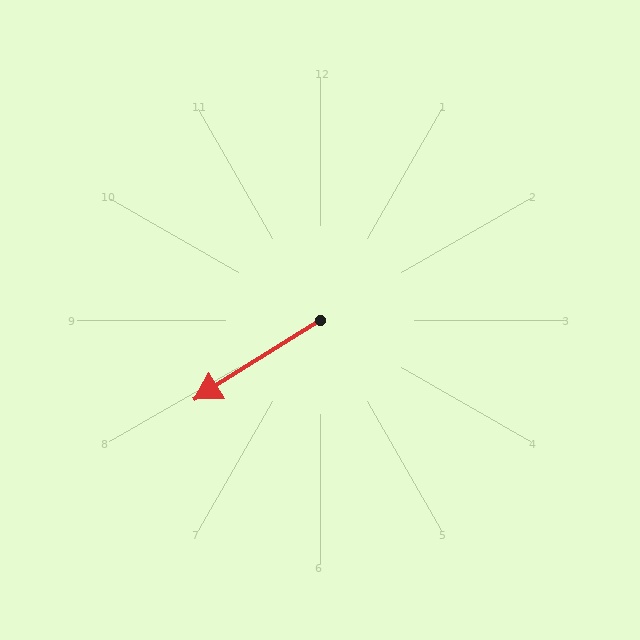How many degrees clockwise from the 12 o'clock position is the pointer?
Approximately 238 degrees.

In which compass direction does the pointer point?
Southwest.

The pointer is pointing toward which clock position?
Roughly 8 o'clock.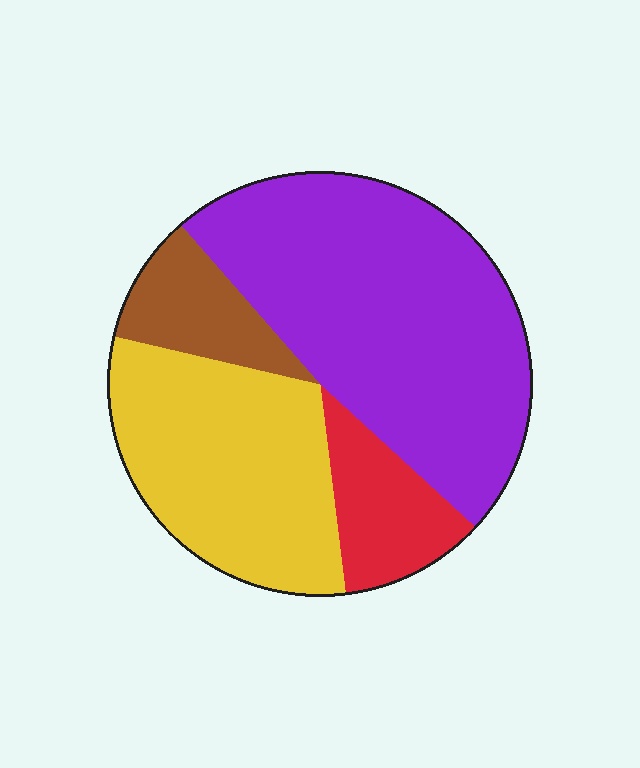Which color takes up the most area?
Purple, at roughly 50%.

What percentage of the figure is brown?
Brown takes up less than a quarter of the figure.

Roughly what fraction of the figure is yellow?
Yellow covers around 30% of the figure.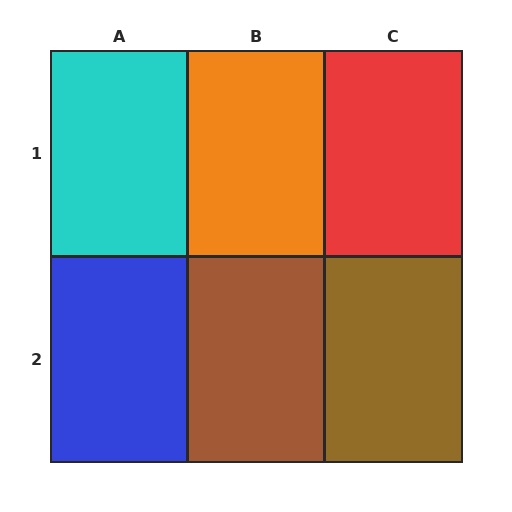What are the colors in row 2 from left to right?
Blue, brown, brown.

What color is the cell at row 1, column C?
Red.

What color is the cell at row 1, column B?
Orange.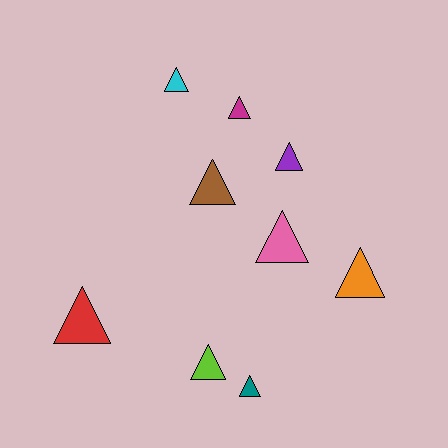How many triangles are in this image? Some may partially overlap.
There are 9 triangles.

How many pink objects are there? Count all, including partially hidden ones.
There is 1 pink object.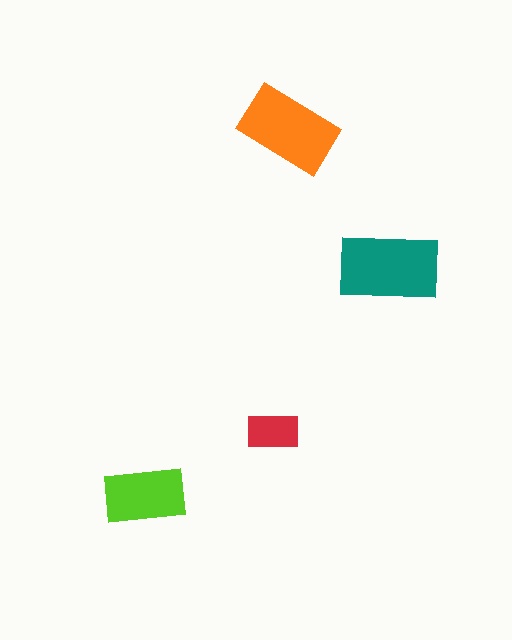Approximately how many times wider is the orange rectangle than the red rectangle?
About 2 times wider.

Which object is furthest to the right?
The teal rectangle is rightmost.